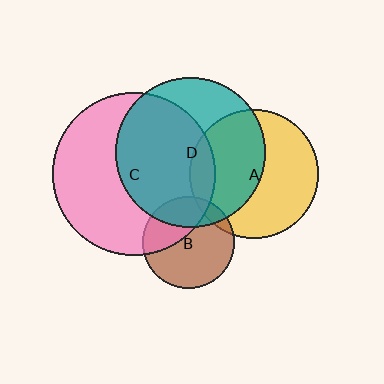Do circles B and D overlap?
Yes.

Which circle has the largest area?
Circle C (pink).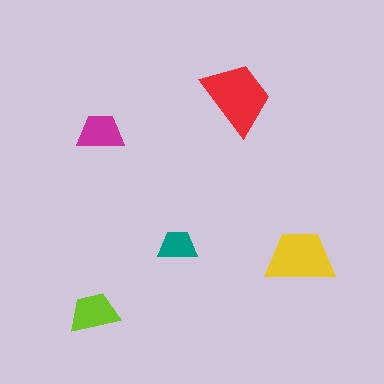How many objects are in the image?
There are 5 objects in the image.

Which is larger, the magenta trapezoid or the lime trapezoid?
The lime one.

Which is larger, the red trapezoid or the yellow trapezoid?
The red one.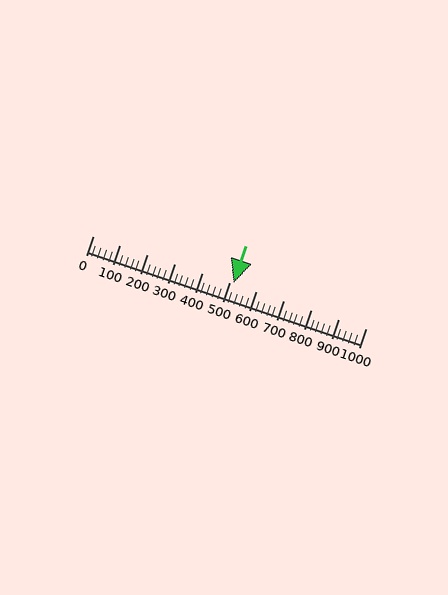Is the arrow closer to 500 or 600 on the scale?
The arrow is closer to 500.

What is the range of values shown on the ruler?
The ruler shows values from 0 to 1000.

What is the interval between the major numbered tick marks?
The major tick marks are spaced 100 units apart.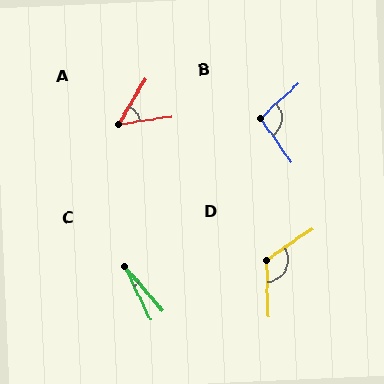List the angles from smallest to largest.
C (15°), A (51°), B (97°), D (122°).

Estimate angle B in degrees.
Approximately 97 degrees.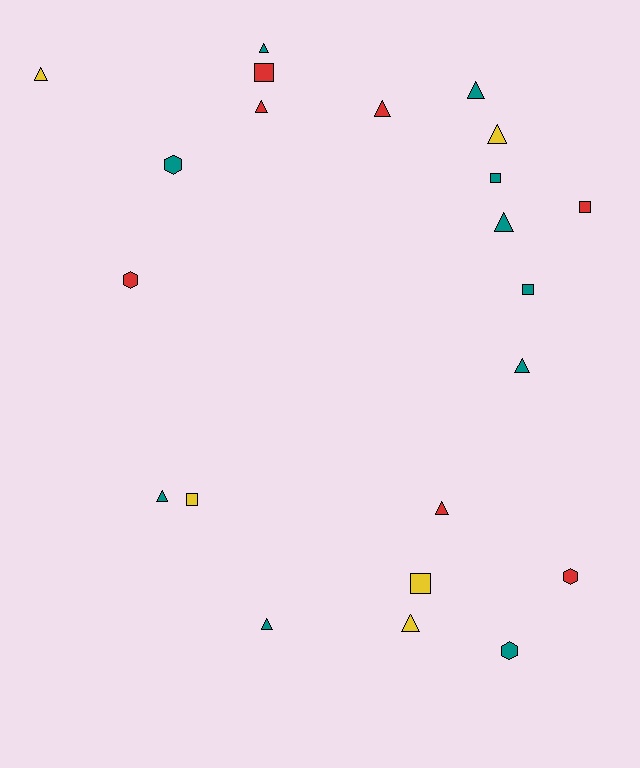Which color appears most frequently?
Teal, with 10 objects.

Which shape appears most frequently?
Triangle, with 12 objects.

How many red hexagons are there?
There are 2 red hexagons.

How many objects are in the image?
There are 22 objects.